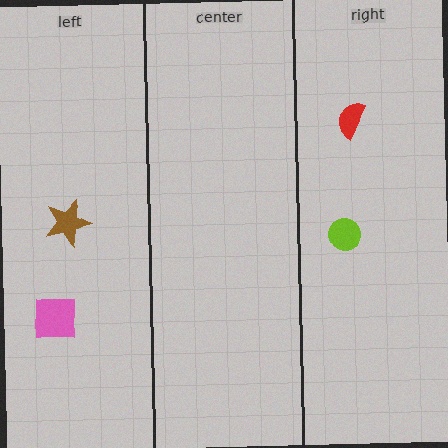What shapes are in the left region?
The pink square, the brown star.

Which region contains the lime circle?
The right region.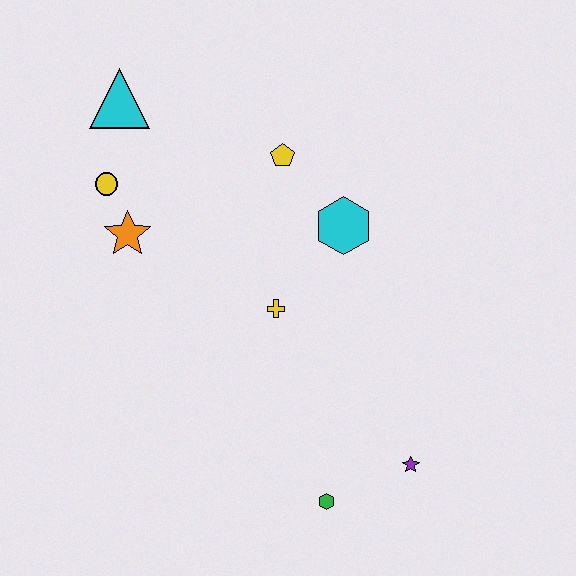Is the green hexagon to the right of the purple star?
No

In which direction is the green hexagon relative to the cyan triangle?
The green hexagon is below the cyan triangle.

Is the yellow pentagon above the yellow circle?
Yes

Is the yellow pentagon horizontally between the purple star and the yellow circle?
Yes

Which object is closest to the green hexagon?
The purple star is closest to the green hexagon.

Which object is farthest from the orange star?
The purple star is farthest from the orange star.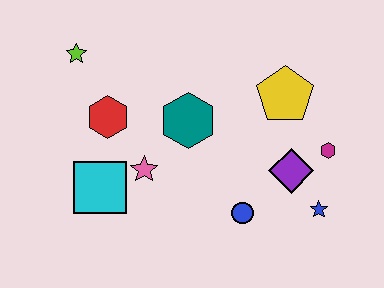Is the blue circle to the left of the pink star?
No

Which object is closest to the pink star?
The cyan square is closest to the pink star.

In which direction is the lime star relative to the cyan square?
The lime star is above the cyan square.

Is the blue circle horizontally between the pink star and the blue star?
Yes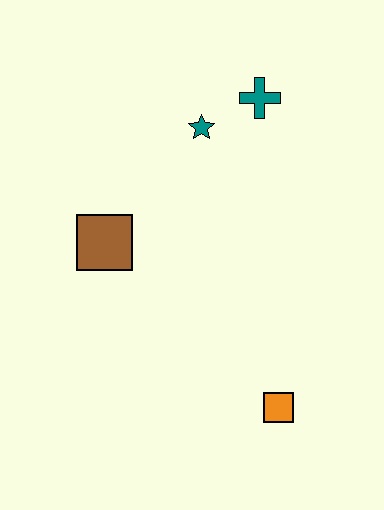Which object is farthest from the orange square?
The teal cross is farthest from the orange square.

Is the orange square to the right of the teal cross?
Yes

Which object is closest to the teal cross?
The teal star is closest to the teal cross.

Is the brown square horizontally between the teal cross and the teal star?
No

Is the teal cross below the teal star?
No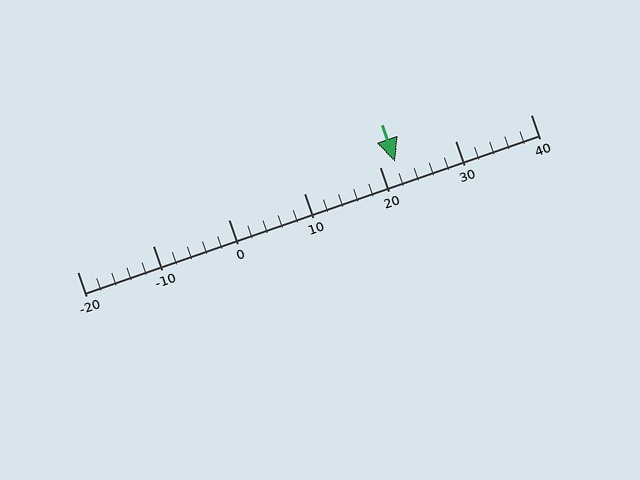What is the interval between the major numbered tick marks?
The major tick marks are spaced 10 units apart.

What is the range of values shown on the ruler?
The ruler shows values from -20 to 40.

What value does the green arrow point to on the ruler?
The green arrow points to approximately 22.